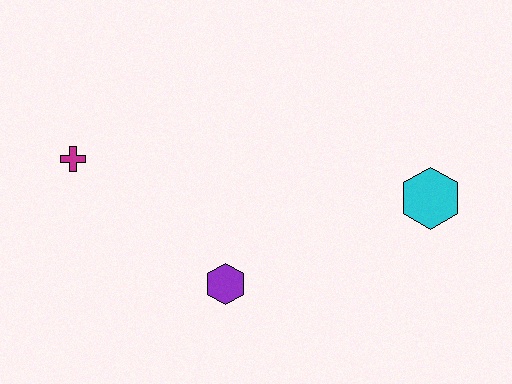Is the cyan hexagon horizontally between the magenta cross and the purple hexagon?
No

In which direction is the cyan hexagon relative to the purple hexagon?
The cyan hexagon is to the right of the purple hexagon.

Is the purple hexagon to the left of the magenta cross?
No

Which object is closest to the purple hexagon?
The magenta cross is closest to the purple hexagon.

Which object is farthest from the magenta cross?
The cyan hexagon is farthest from the magenta cross.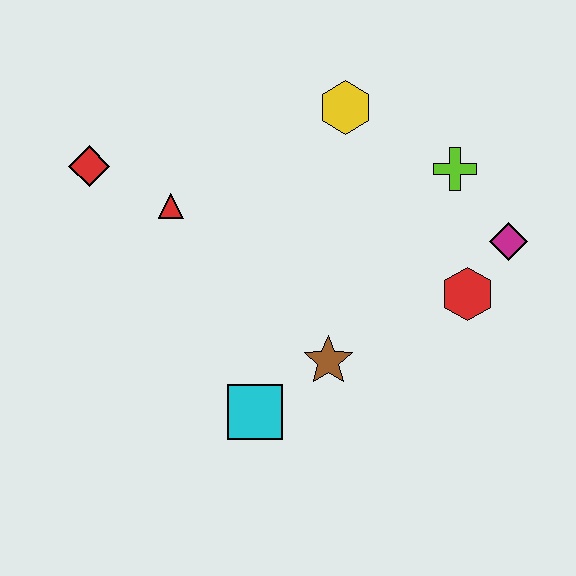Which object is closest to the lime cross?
The magenta diamond is closest to the lime cross.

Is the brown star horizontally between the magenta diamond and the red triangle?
Yes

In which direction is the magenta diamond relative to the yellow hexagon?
The magenta diamond is to the right of the yellow hexagon.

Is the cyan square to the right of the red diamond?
Yes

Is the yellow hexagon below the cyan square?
No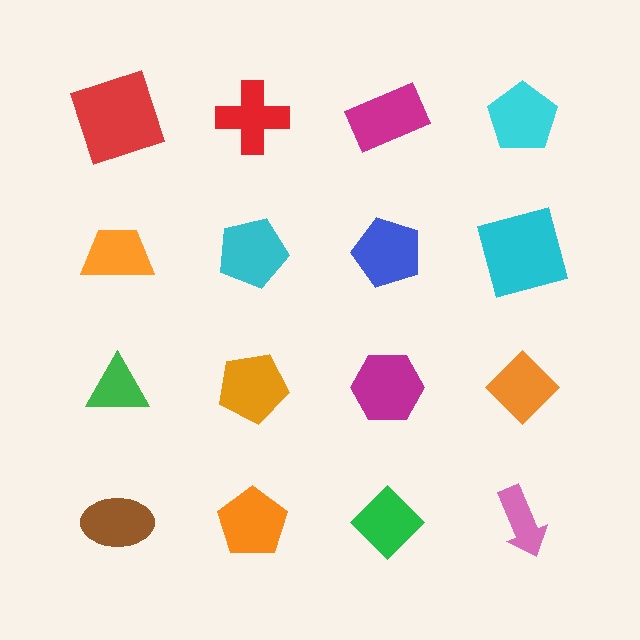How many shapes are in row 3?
4 shapes.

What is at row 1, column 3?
A magenta rectangle.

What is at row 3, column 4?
An orange diamond.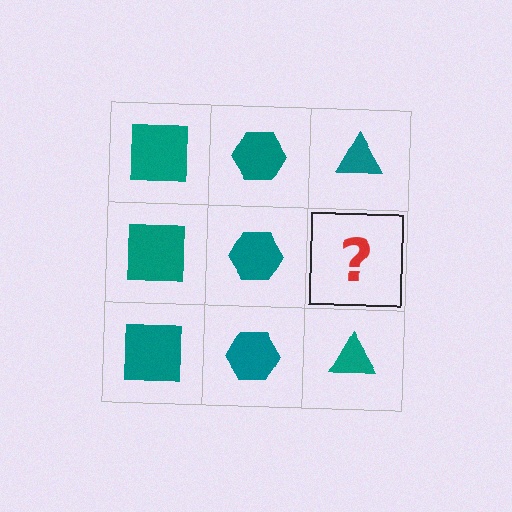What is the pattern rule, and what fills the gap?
The rule is that each column has a consistent shape. The gap should be filled with a teal triangle.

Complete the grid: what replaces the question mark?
The question mark should be replaced with a teal triangle.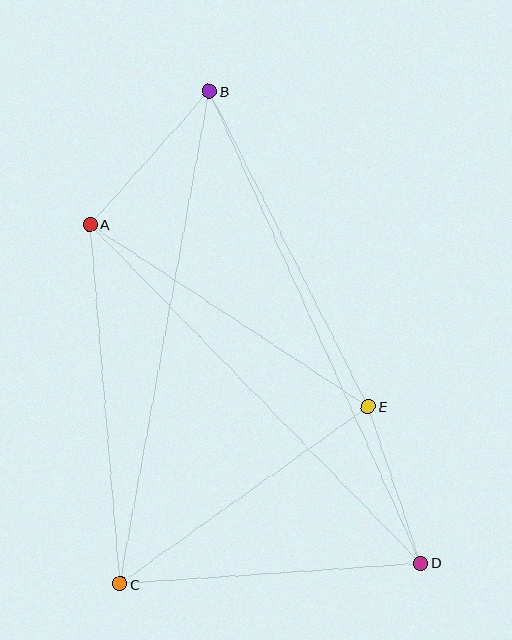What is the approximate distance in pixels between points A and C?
The distance between A and C is approximately 361 pixels.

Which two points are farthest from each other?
Points B and D are farthest from each other.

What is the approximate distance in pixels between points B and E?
The distance between B and E is approximately 353 pixels.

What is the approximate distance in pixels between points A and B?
The distance between A and B is approximately 179 pixels.